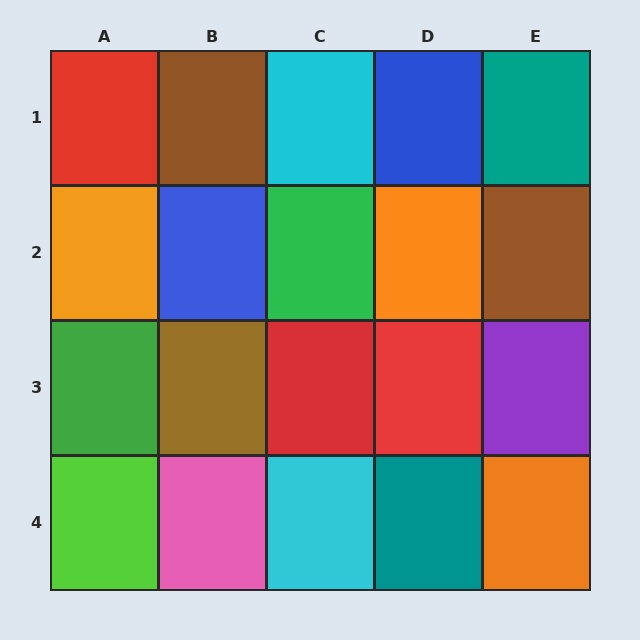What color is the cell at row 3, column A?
Green.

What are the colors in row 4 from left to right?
Lime, pink, cyan, teal, orange.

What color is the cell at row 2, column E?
Brown.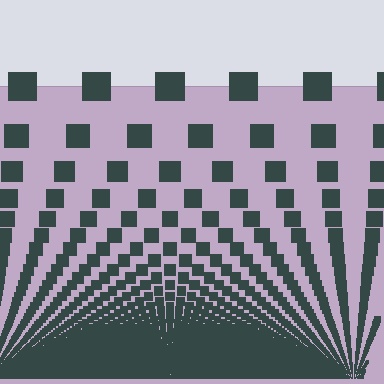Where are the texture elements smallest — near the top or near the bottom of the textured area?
Near the bottom.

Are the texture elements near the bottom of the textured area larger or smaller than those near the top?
Smaller. The gradient is inverted — elements near the bottom are smaller and denser.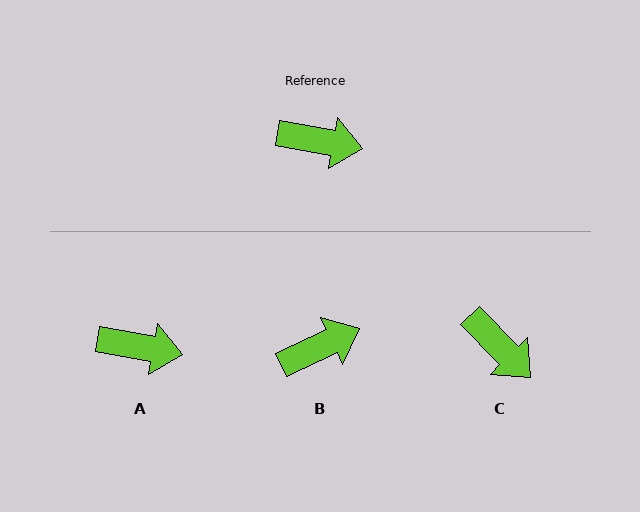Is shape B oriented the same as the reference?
No, it is off by about 35 degrees.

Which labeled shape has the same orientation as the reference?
A.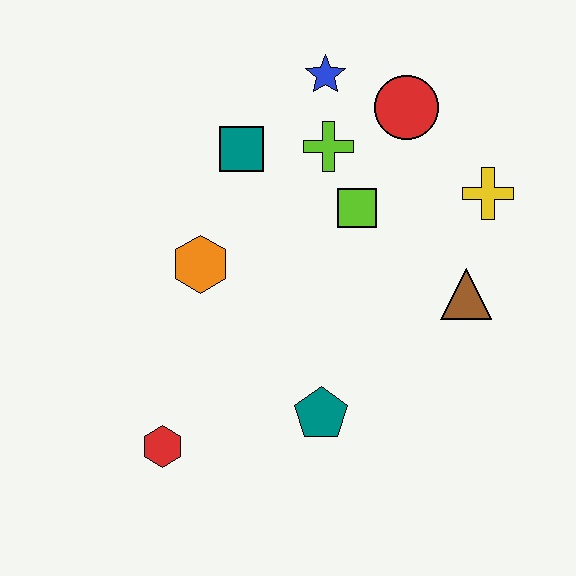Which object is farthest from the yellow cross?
The red hexagon is farthest from the yellow cross.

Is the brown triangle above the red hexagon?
Yes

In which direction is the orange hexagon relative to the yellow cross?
The orange hexagon is to the left of the yellow cross.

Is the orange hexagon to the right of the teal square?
No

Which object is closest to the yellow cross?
The brown triangle is closest to the yellow cross.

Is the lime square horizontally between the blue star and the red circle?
Yes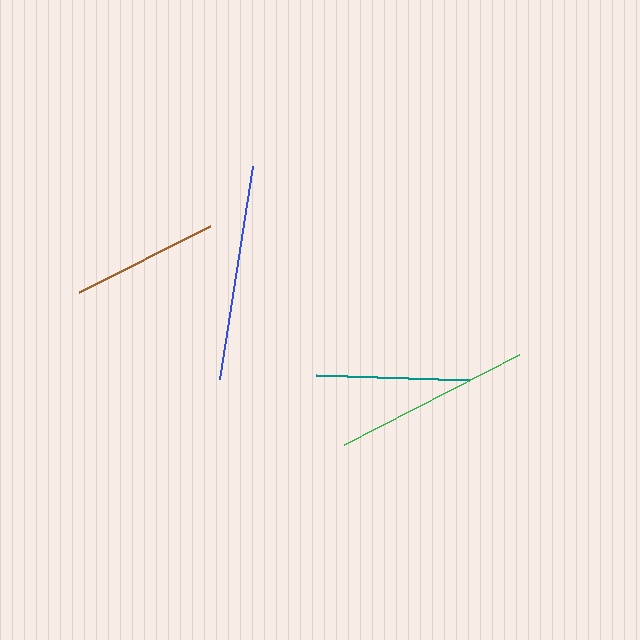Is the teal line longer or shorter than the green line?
The green line is longer than the teal line.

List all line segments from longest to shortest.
From longest to shortest: blue, green, teal, brown.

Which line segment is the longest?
The blue line is the longest at approximately 216 pixels.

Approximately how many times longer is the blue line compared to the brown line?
The blue line is approximately 1.5 times the length of the brown line.